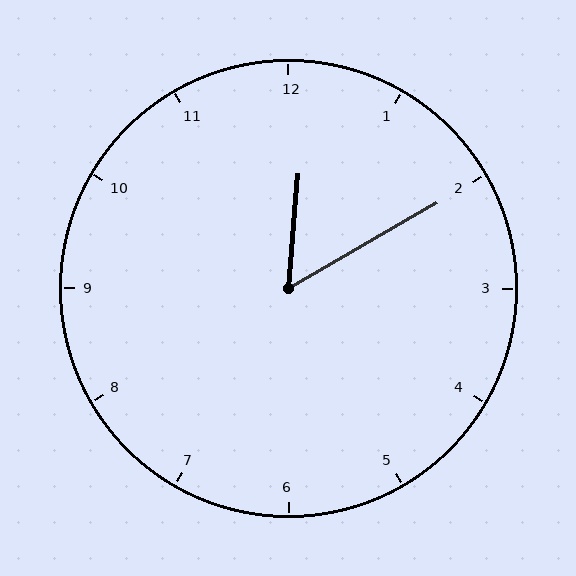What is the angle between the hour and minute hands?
Approximately 55 degrees.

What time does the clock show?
12:10.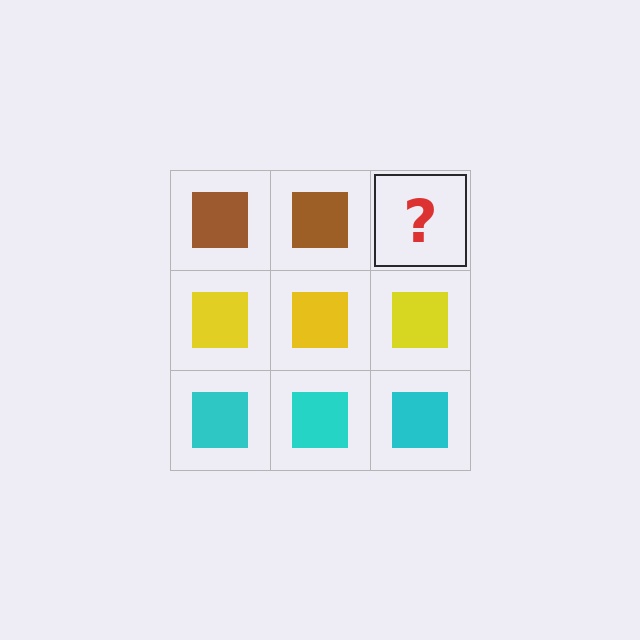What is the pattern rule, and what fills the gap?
The rule is that each row has a consistent color. The gap should be filled with a brown square.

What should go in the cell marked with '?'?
The missing cell should contain a brown square.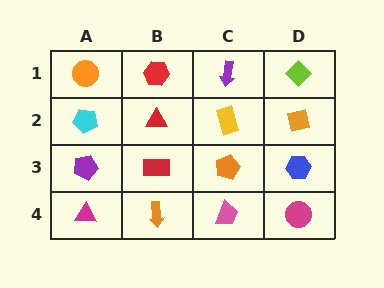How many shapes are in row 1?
4 shapes.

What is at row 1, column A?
An orange circle.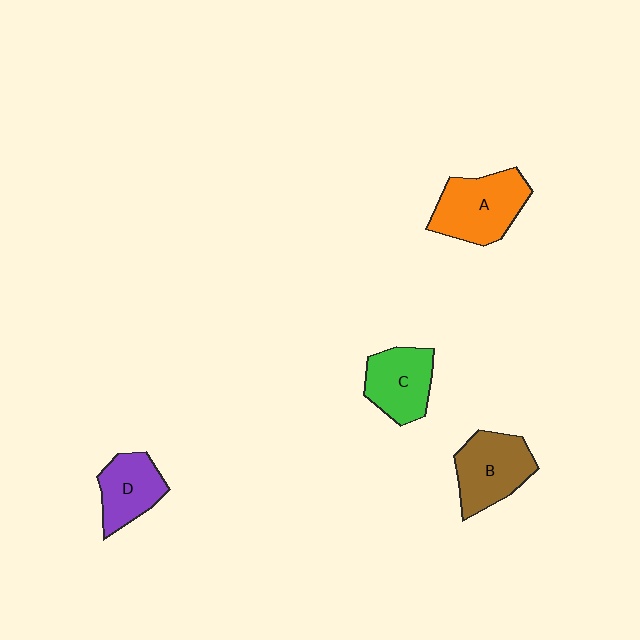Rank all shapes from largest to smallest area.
From largest to smallest: A (orange), B (brown), C (green), D (purple).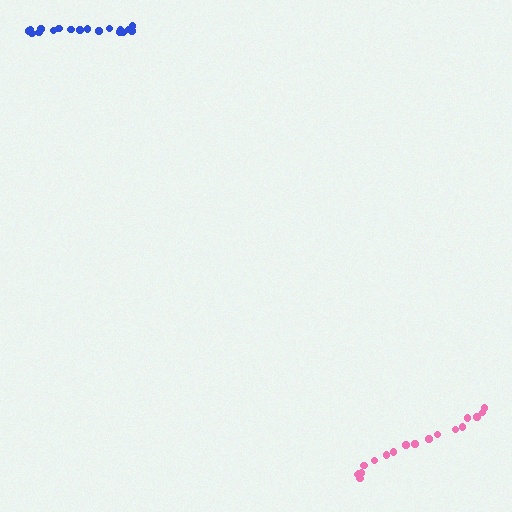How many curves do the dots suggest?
There are 2 distinct paths.